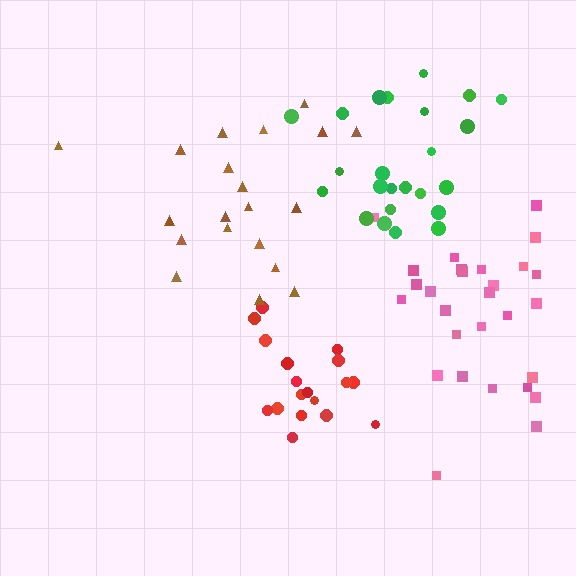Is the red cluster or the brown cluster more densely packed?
Red.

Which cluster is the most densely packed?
Red.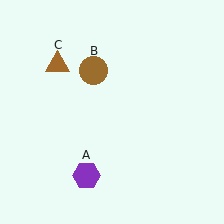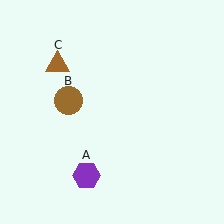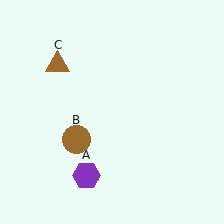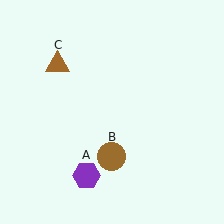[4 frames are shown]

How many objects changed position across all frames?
1 object changed position: brown circle (object B).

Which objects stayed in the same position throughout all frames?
Purple hexagon (object A) and brown triangle (object C) remained stationary.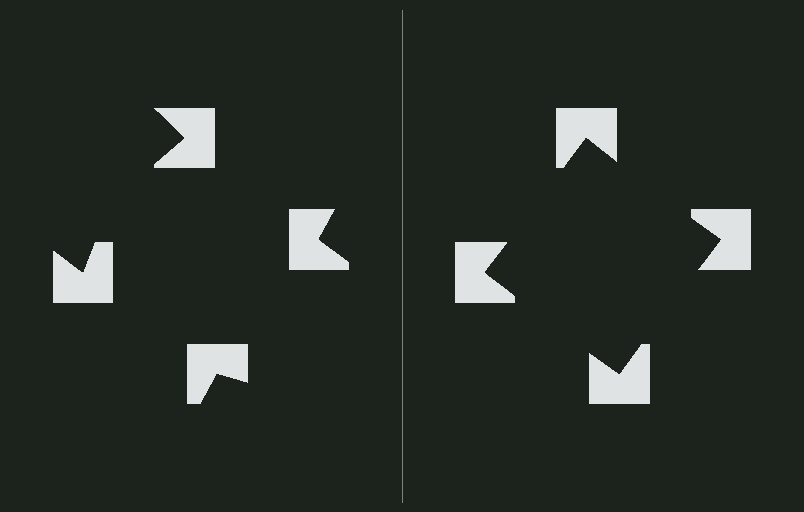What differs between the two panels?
The notched squares are positioned identically on both sides; only the wedge orientations differ. On the right they align to a square; on the left they are misaligned.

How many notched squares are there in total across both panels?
8 — 4 on each side.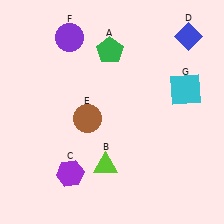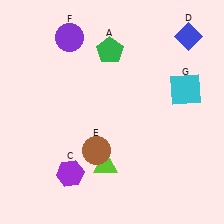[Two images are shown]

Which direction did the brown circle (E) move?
The brown circle (E) moved down.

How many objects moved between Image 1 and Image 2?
1 object moved between the two images.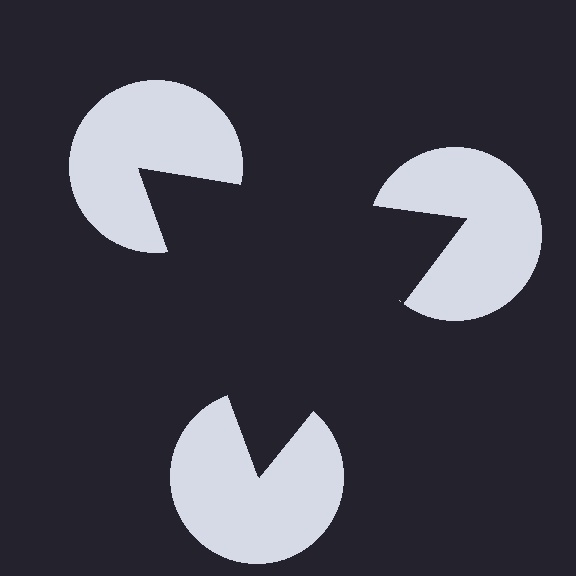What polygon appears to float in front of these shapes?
An illusory triangle — its edges are inferred from the aligned wedge cuts in the pac-man discs, not physically drawn.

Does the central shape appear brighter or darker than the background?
It typically appears slightly darker than the background, even though no actual brightness change is drawn.